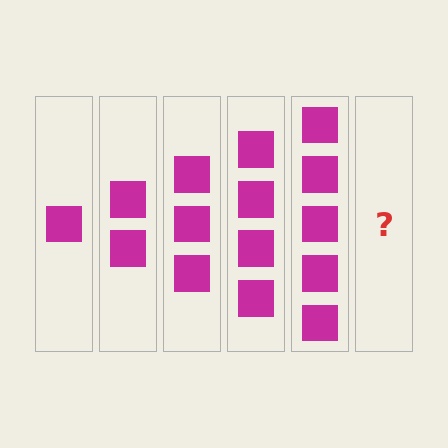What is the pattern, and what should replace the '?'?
The pattern is that each step adds one more square. The '?' should be 6 squares.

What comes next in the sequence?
The next element should be 6 squares.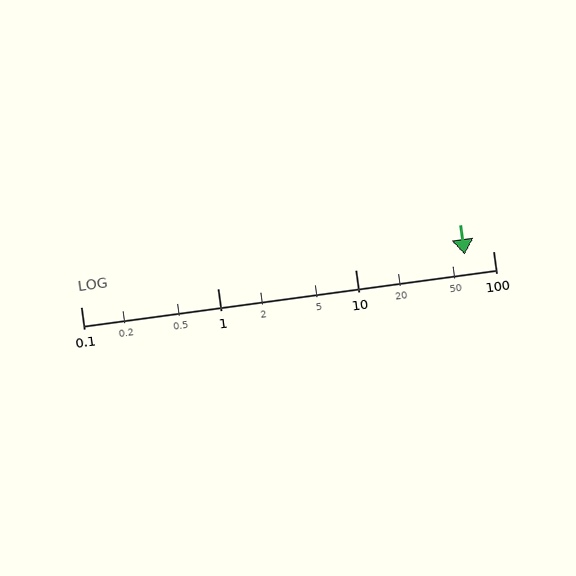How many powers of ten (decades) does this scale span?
The scale spans 3 decades, from 0.1 to 100.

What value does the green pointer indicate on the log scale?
The pointer indicates approximately 62.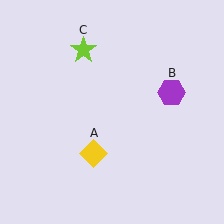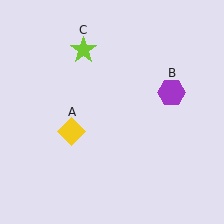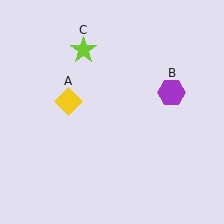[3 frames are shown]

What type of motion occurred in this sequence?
The yellow diamond (object A) rotated clockwise around the center of the scene.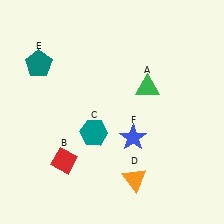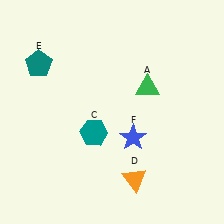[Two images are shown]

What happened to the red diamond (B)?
The red diamond (B) was removed in Image 2. It was in the bottom-left area of Image 1.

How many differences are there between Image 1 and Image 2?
There is 1 difference between the two images.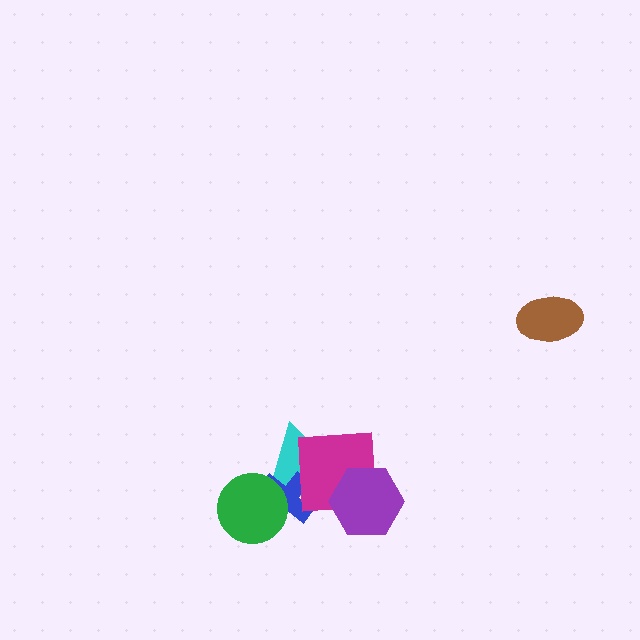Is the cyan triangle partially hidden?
Yes, it is partially covered by another shape.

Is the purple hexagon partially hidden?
No, no other shape covers it.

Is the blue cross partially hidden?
Yes, it is partially covered by another shape.